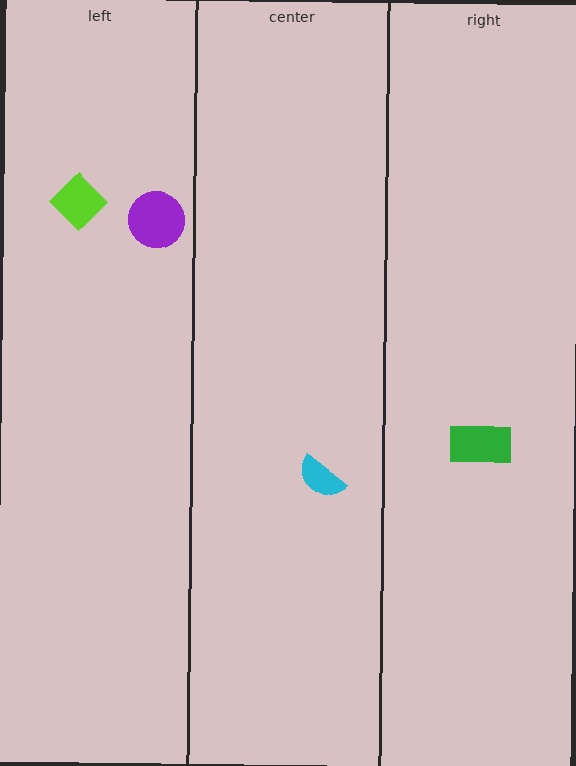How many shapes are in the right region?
1.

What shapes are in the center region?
The cyan semicircle.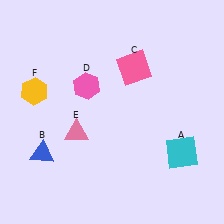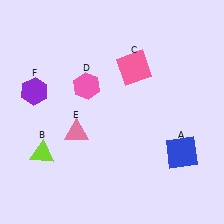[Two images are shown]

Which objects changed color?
A changed from cyan to blue. B changed from blue to lime. F changed from yellow to purple.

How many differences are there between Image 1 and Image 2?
There are 3 differences between the two images.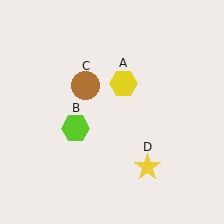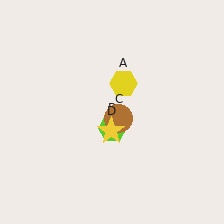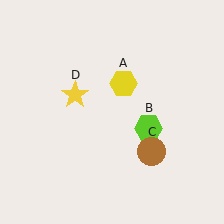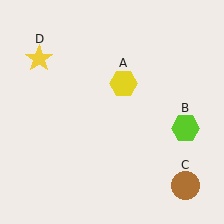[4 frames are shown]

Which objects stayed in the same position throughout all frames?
Yellow hexagon (object A) remained stationary.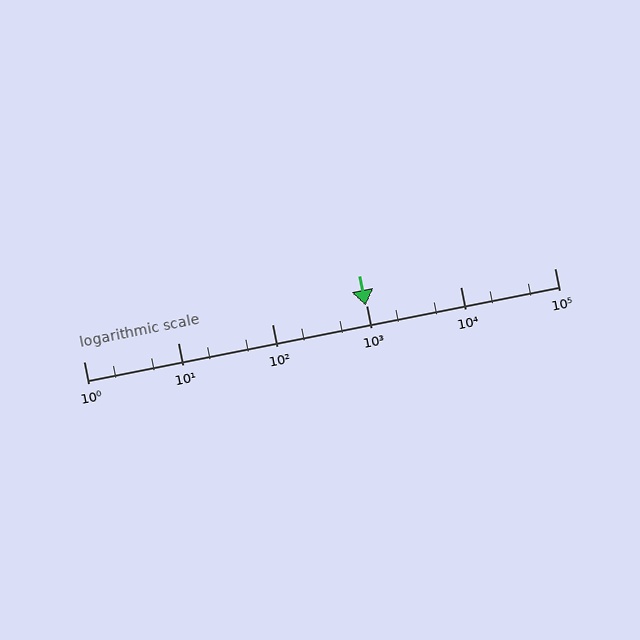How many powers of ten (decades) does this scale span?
The scale spans 5 decades, from 1 to 100000.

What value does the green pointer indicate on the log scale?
The pointer indicates approximately 990.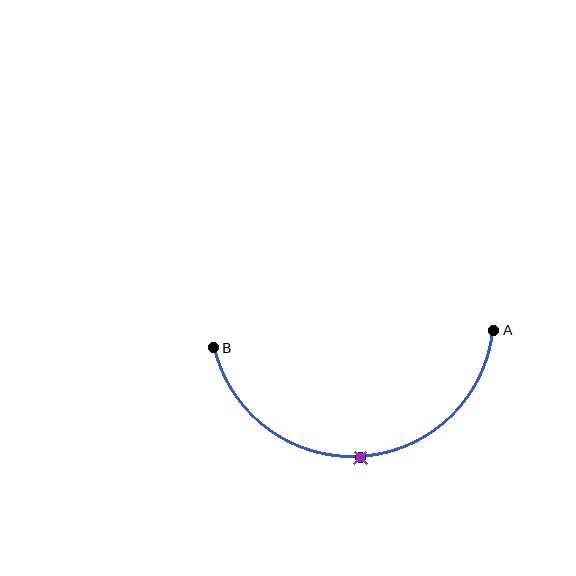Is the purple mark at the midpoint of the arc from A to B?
Yes. The purple mark lies on the arc at equal arc-length from both A and B — it is the arc midpoint.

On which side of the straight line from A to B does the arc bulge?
The arc bulges below the straight line connecting A and B.